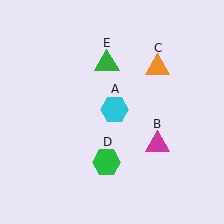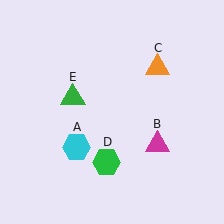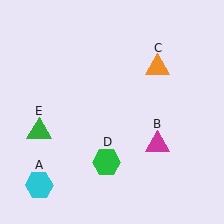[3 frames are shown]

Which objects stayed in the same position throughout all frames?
Magenta triangle (object B) and orange triangle (object C) and green hexagon (object D) remained stationary.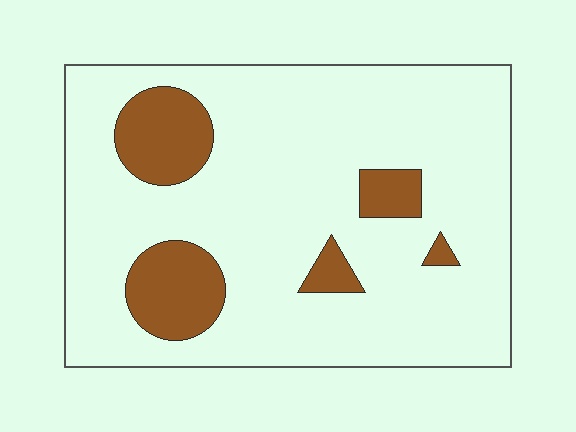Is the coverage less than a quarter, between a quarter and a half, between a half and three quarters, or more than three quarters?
Less than a quarter.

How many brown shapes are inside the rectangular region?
5.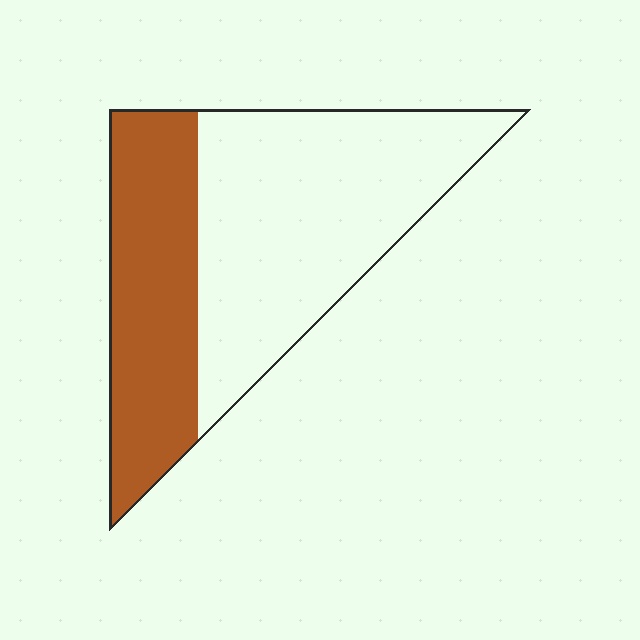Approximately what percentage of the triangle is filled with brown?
Approximately 40%.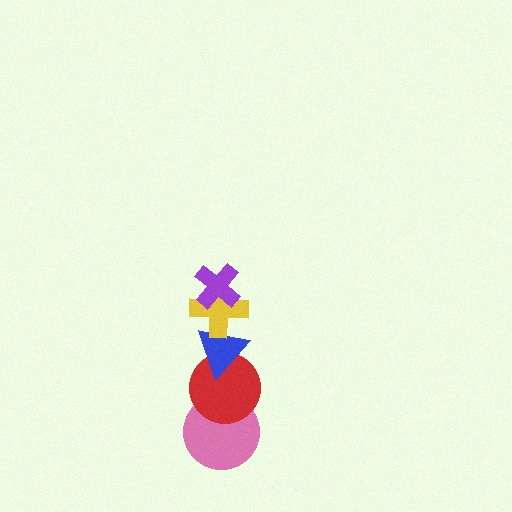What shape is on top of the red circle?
The blue triangle is on top of the red circle.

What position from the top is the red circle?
The red circle is 4th from the top.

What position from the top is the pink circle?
The pink circle is 5th from the top.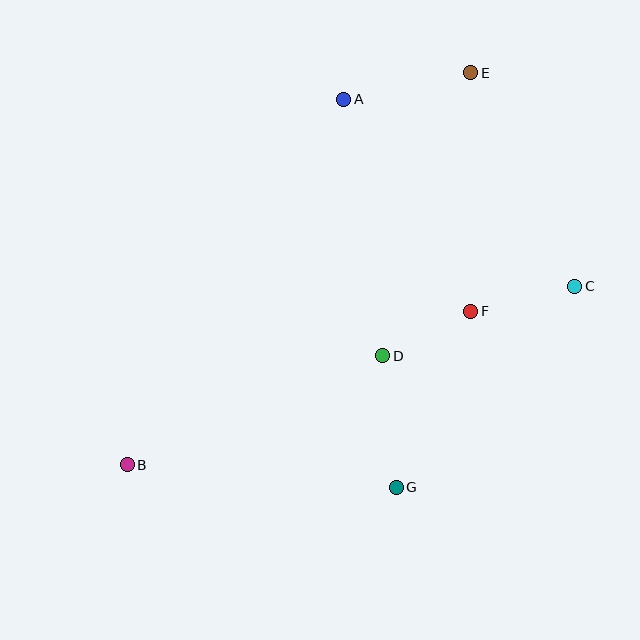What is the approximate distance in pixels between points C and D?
The distance between C and D is approximately 204 pixels.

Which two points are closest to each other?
Points D and F are closest to each other.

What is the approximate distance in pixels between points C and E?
The distance between C and E is approximately 238 pixels.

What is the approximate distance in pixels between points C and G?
The distance between C and G is approximately 268 pixels.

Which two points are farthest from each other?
Points B and E are farthest from each other.